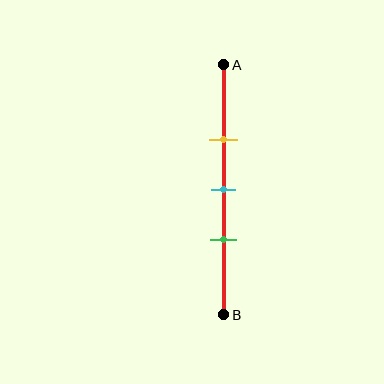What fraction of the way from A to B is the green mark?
The green mark is approximately 70% (0.7) of the way from A to B.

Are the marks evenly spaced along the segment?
Yes, the marks are approximately evenly spaced.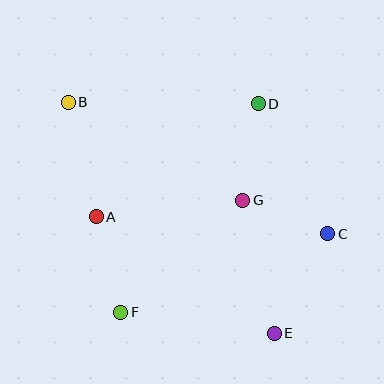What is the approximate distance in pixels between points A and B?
The distance between A and B is approximately 118 pixels.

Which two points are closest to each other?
Points C and G are closest to each other.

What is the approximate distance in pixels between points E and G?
The distance between E and G is approximately 136 pixels.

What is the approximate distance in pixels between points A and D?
The distance between A and D is approximately 197 pixels.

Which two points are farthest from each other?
Points B and E are farthest from each other.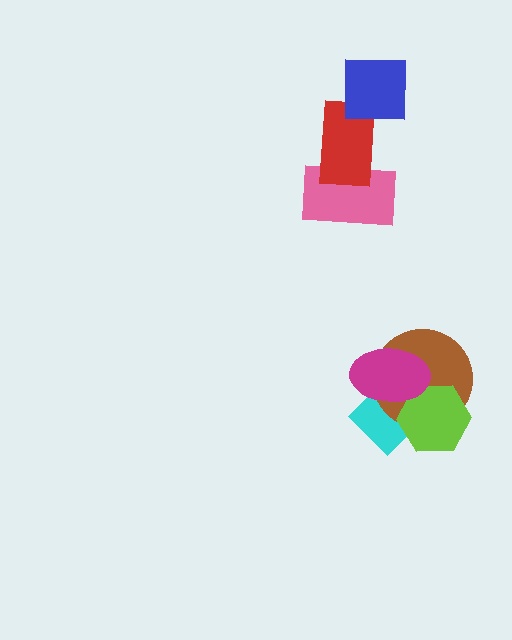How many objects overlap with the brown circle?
3 objects overlap with the brown circle.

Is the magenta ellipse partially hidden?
No, no other shape covers it.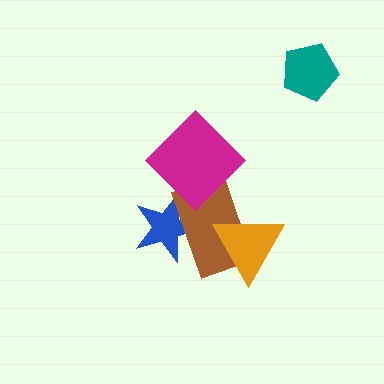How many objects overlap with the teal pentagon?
0 objects overlap with the teal pentagon.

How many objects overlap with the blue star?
2 objects overlap with the blue star.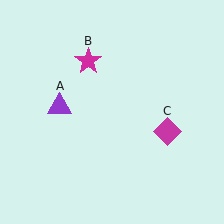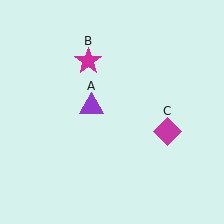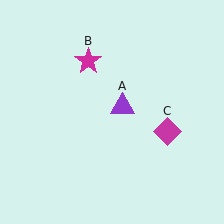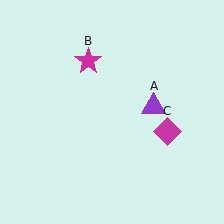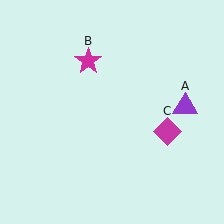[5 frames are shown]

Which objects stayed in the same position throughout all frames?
Magenta star (object B) and magenta diamond (object C) remained stationary.